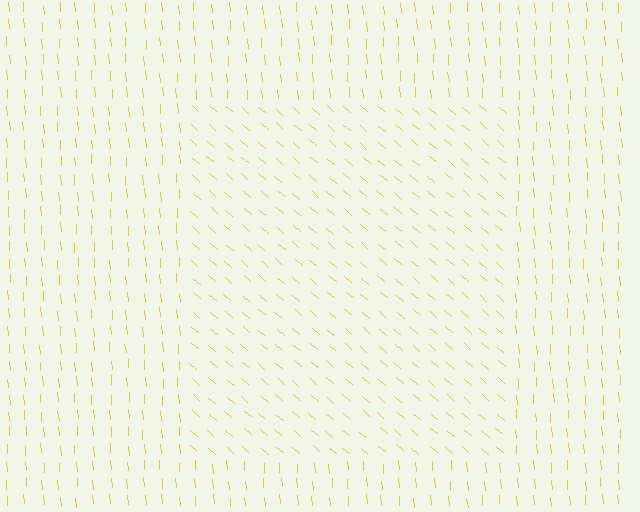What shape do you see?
I see a rectangle.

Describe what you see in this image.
The image is filled with small yellow line segments. A rectangle region in the image has lines oriented differently from the surrounding lines, creating a visible texture boundary.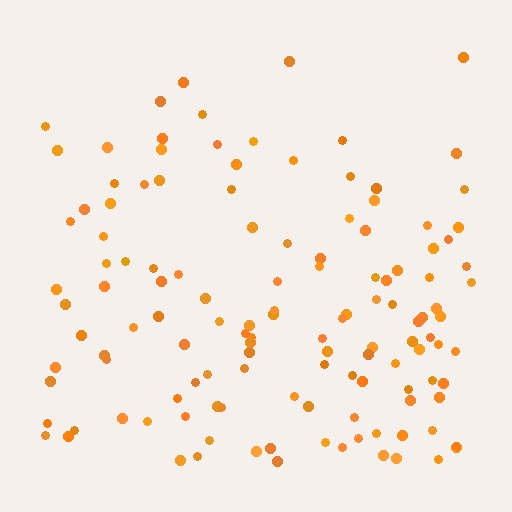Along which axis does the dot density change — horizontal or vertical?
Vertical.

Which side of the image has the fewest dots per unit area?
The top.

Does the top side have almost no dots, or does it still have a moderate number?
Still a moderate number, just noticeably fewer than the bottom.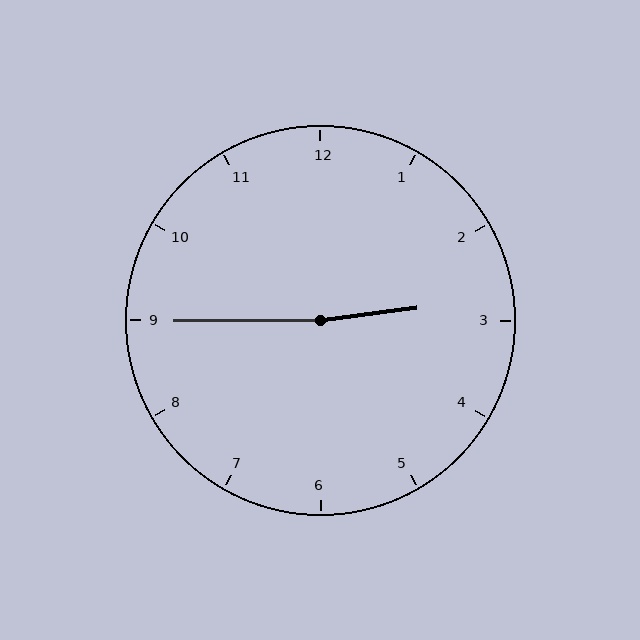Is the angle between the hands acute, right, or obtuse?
It is obtuse.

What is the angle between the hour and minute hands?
Approximately 172 degrees.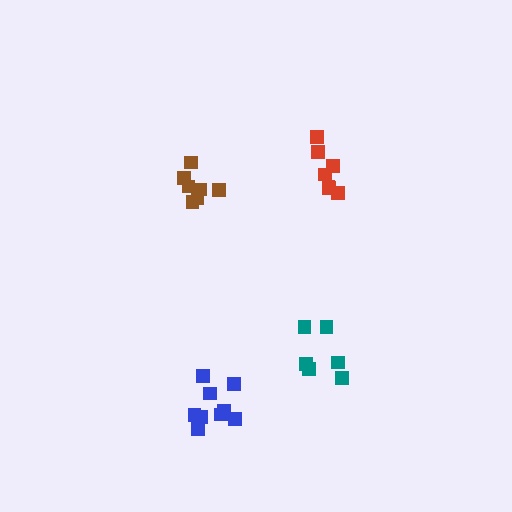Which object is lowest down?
The blue cluster is bottommost.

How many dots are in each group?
Group 1: 7 dots, Group 2: 6 dots, Group 3: 9 dots, Group 4: 7 dots (29 total).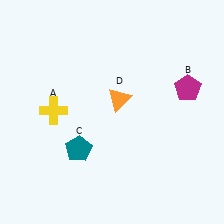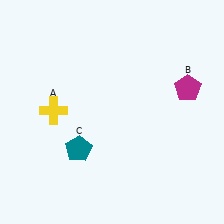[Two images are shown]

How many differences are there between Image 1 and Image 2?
There is 1 difference between the two images.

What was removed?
The orange triangle (D) was removed in Image 2.